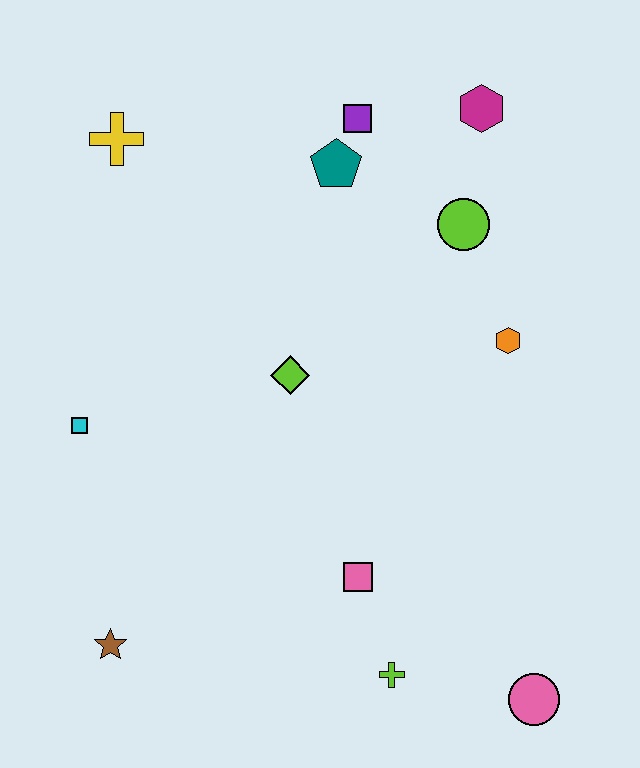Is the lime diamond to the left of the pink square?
Yes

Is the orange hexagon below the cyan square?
No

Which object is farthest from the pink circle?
The yellow cross is farthest from the pink circle.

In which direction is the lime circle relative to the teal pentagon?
The lime circle is to the right of the teal pentagon.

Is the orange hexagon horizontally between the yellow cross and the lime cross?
No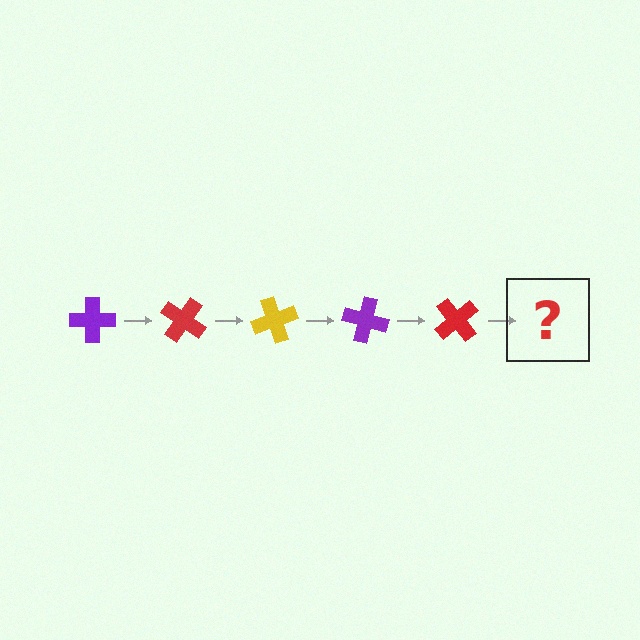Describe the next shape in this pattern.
It should be a yellow cross, rotated 175 degrees from the start.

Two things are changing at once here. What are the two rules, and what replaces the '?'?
The two rules are that it rotates 35 degrees each step and the color cycles through purple, red, and yellow. The '?' should be a yellow cross, rotated 175 degrees from the start.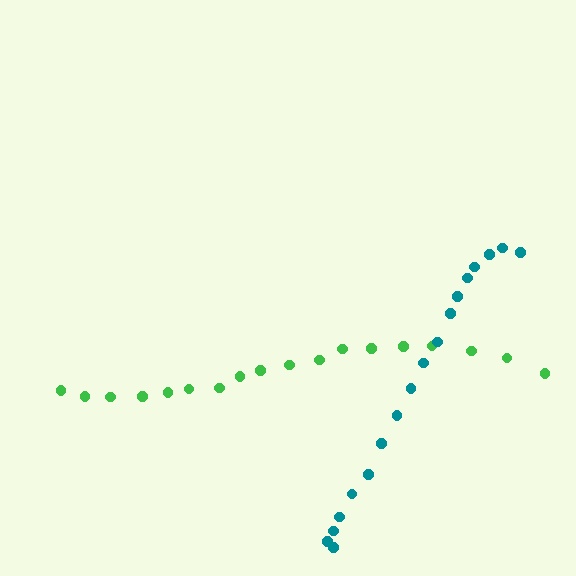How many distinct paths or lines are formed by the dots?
There are 2 distinct paths.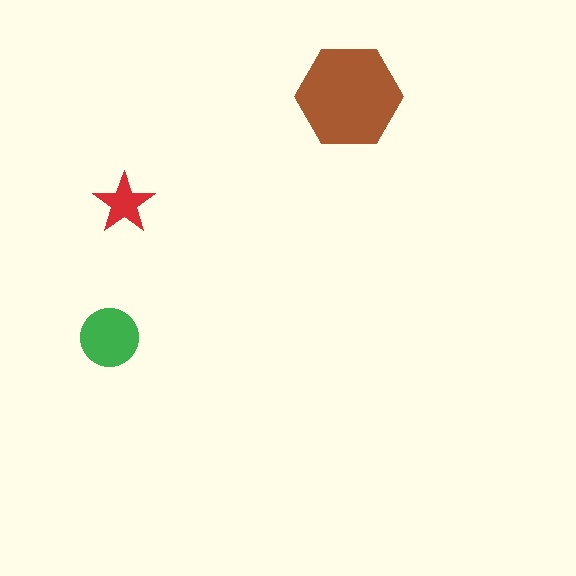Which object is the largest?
The brown hexagon.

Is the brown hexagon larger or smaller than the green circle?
Larger.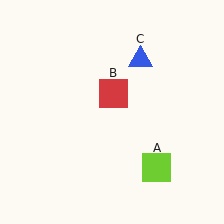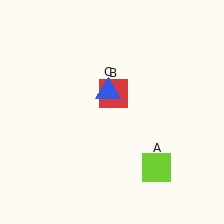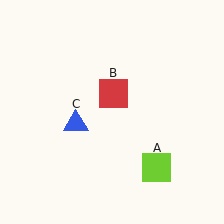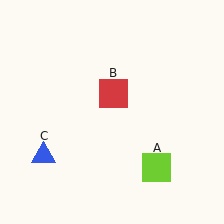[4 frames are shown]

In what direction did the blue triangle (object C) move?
The blue triangle (object C) moved down and to the left.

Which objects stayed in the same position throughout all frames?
Lime square (object A) and red square (object B) remained stationary.